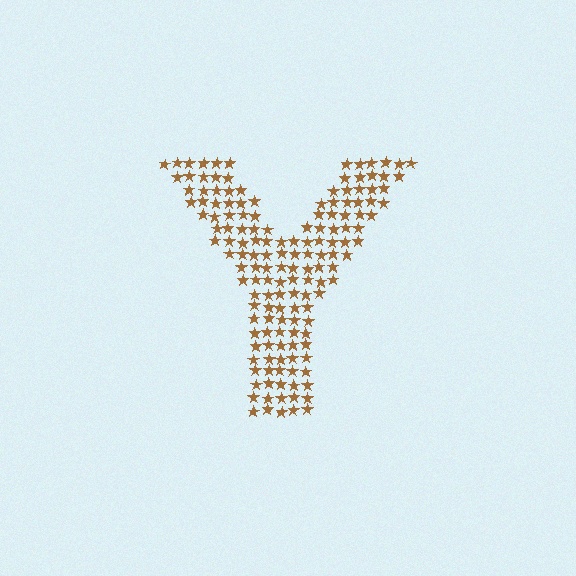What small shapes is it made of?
It is made of small stars.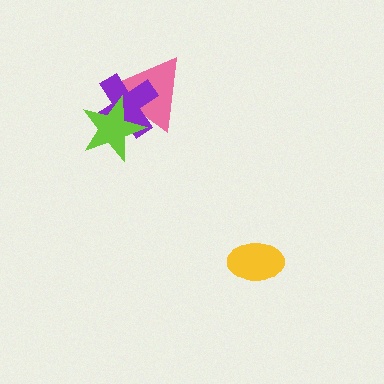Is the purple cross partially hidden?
Yes, it is partially covered by another shape.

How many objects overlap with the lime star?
2 objects overlap with the lime star.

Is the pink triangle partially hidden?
Yes, it is partially covered by another shape.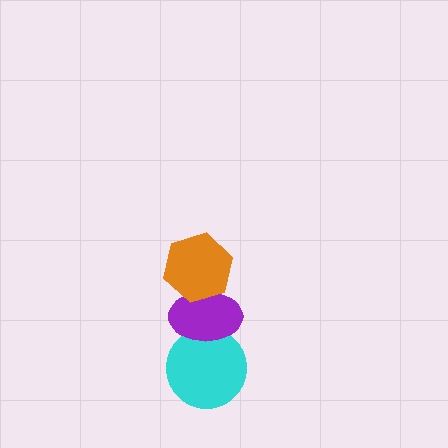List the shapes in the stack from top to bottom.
From top to bottom: the orange hexagon, the purple ellipse, the cyan circle.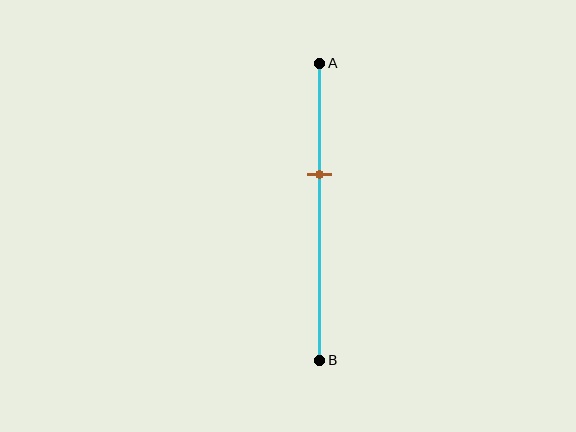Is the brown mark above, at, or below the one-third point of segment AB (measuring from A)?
The brown mark is below the one-third point of segment AB.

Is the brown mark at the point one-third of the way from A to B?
No, the mark is at about 40% from A, not at the 33% one-third point.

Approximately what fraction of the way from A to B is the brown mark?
The brown mark is approximately 40% of the way from A to B.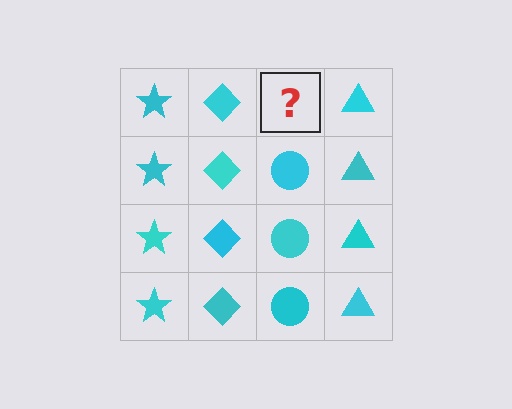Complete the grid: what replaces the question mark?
The question mark should be replaced with a cyan circle.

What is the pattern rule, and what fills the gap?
The rule is that each column has a consistent shape. The gap should be filled with a cyan circle.